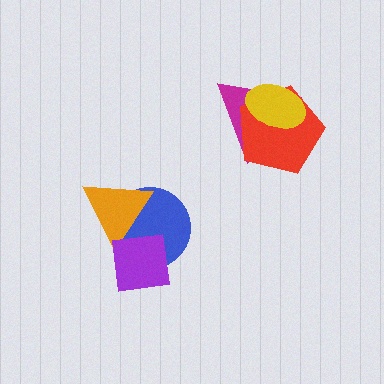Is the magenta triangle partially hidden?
Yes, it is partially covered by another shape.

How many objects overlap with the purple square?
2 objects overlap with the purple square.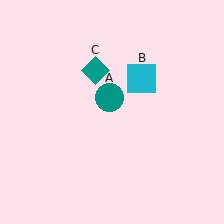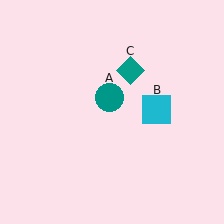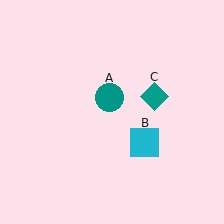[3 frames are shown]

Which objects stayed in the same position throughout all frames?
Teal circle (object A) remained stationary.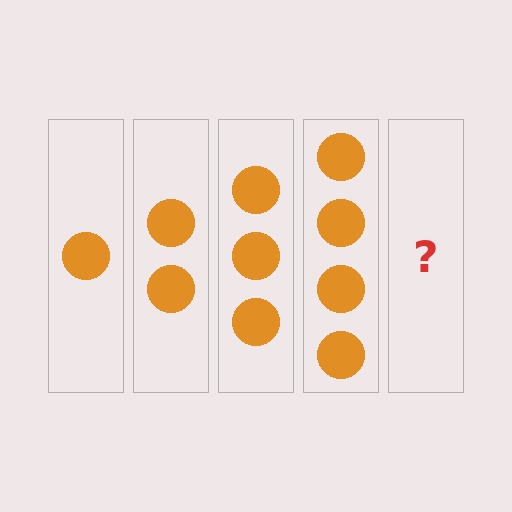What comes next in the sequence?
The next element should be 5 circles.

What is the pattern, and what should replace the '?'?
The pattern is that each step adds one more circle. The '?' should be 5 circles.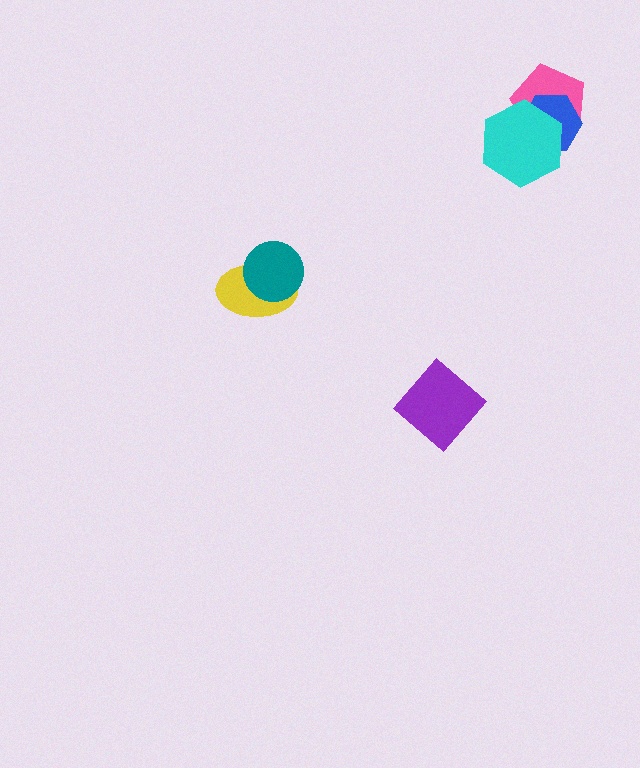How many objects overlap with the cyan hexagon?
2 objects overlap with the cyan hexagon.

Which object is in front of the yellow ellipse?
The teal circle is in front of the yellow ellipse.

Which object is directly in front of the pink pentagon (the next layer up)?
The blue hexagon is directly in front of the pink pentagon.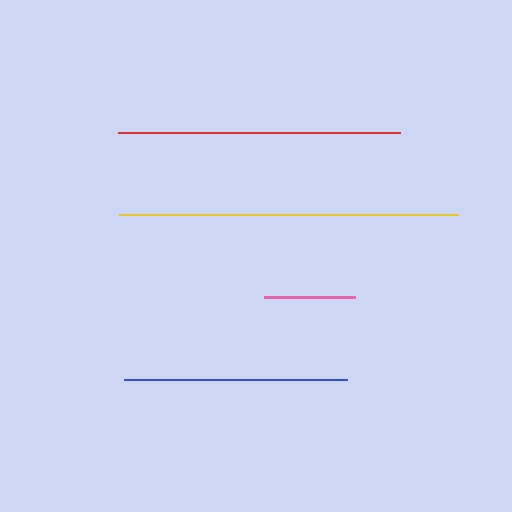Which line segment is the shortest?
The pink line is the shortest at approximately 92 pixels.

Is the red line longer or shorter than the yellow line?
The yellow line is longer than the red line.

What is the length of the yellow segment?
The yellow segment is approximately 338 pixels long.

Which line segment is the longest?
The yellow line is the longest at approximately 338 pixels.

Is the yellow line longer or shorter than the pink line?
The yellow line is longer than the pink line.